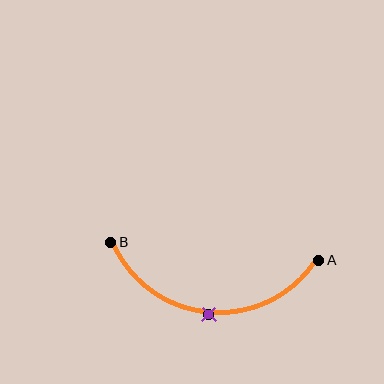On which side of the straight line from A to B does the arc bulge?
The arc bulges below the straight line connecting A and B.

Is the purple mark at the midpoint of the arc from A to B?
Yes. The purple mark lies on the arc at equal arc-length from both A and B — it is the arc midpoint.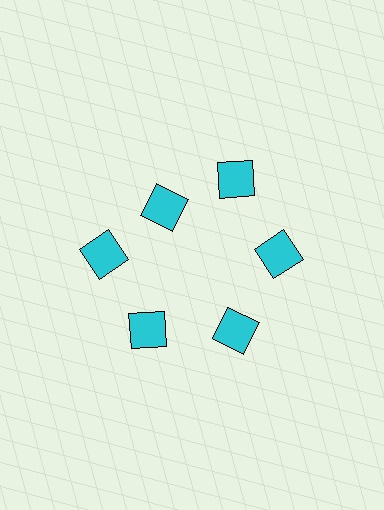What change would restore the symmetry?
The symmetry would be restored by moving it outward, back onto the ring so that all 6 squares sit at equal angles and equal distance from the center.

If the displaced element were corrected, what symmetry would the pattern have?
It would have 6-fold rotational symmetry — the pattern would map onto itself every 60 degrees.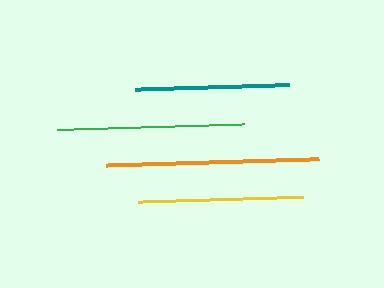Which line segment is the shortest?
The teal line is the shortest at approximately 154 pixels.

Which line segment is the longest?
The orange line is the longest at approximately 213 pixels.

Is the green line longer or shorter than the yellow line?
The green line is longer than the yellow line.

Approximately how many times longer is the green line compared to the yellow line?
The green line is approximately 1.1 times the length of the yellow line.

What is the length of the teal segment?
The teal segment is approximately 154 pixels long.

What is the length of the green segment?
The green segment is approximately 187 pixels long.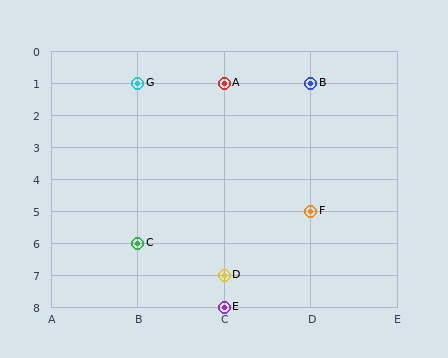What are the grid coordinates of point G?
Point G is at grid coordinates (B, 1).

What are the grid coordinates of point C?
Point C is at grid coordinates (B, 6).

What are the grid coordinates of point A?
Point A is at grid coordinates (C, 1).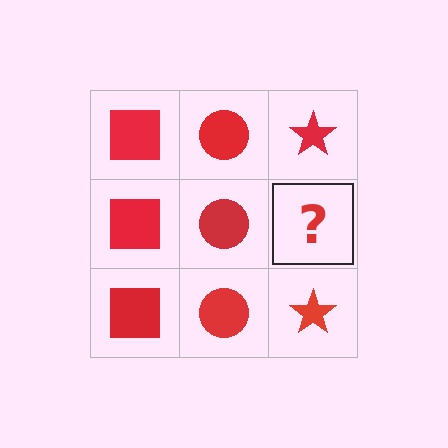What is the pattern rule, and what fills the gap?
The rule is that each column has a consistent shape. The gap should be filled with a red star.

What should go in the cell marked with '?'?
The missing cell should contain a red star.